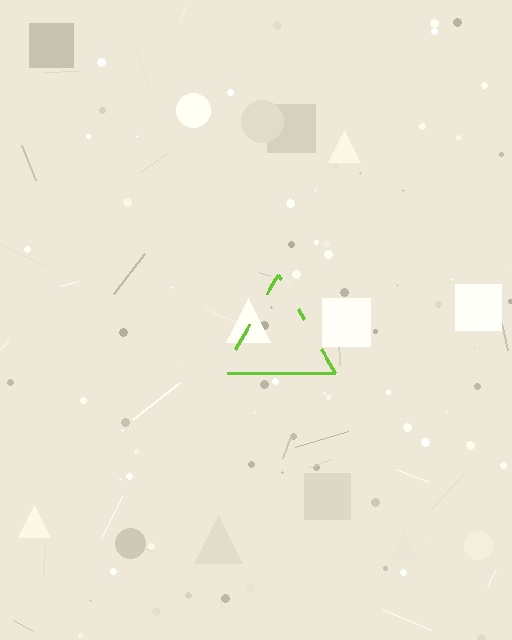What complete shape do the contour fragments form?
The contour fragments form a triangle.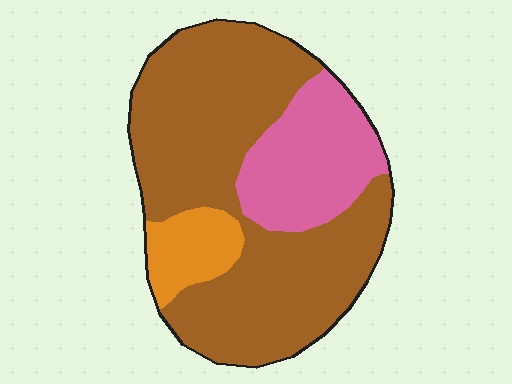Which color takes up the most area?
Brown, at roughly 70%.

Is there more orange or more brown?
Brown.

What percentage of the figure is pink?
Pink takes up less than a quarter of the figure.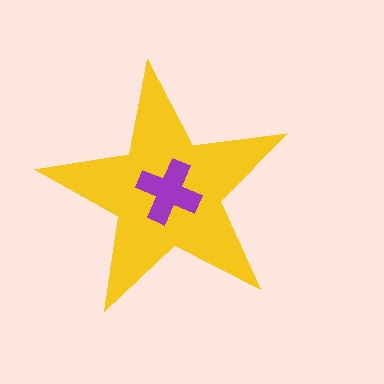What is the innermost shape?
The purple cross.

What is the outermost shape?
The yellow star.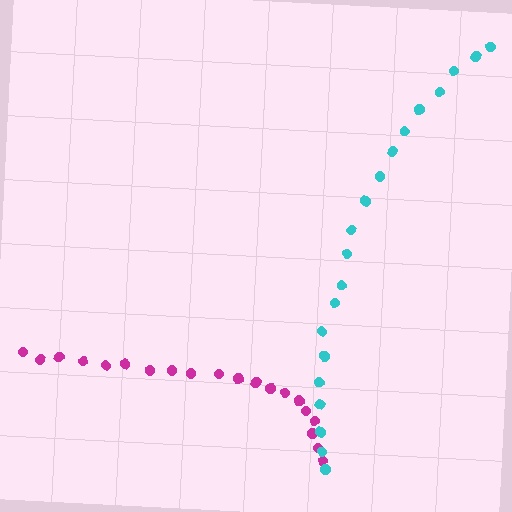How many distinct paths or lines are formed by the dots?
There are 2 distinct paths.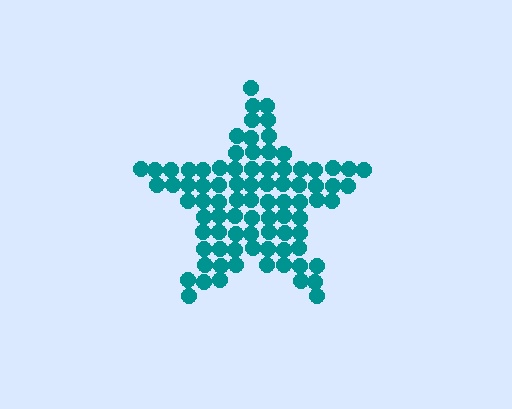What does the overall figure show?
The overall figure shows a star.